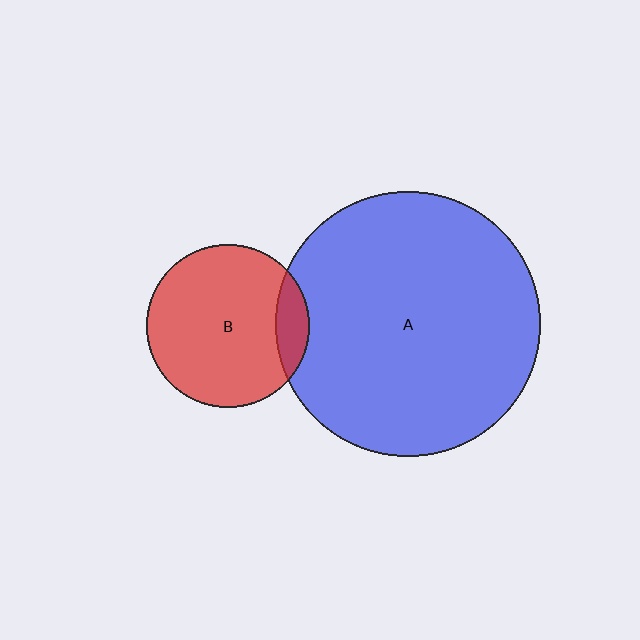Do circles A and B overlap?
Yes.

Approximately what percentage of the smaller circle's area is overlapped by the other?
Approximately 10%.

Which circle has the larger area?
Circle A (blue).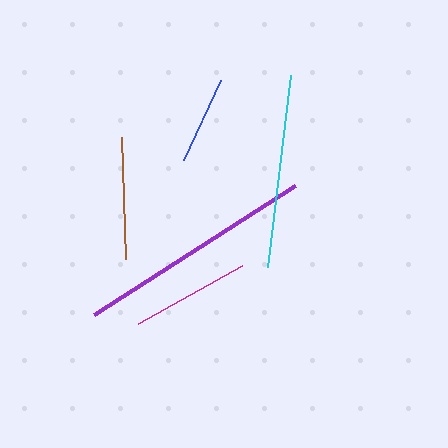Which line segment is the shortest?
The blue line is the shortest at approximately 89 pixels.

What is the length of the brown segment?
The brown segment is approximately 121 pixels long.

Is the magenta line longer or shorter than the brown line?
The brown line is longer than the magenta line.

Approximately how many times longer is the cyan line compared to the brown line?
The cyan line is approximately 1.6 times the length of the brown line.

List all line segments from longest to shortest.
From longest to shortest: purple, cyan, brown, magenta, blue.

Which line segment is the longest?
The purple line is the longest at approximately 239 pixels.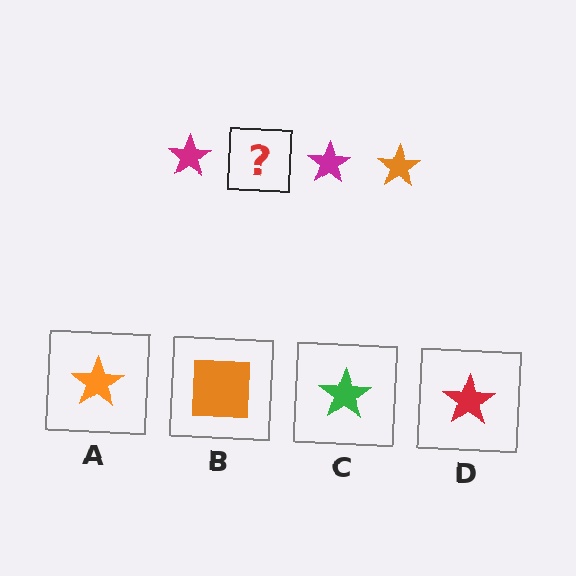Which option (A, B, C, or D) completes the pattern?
A.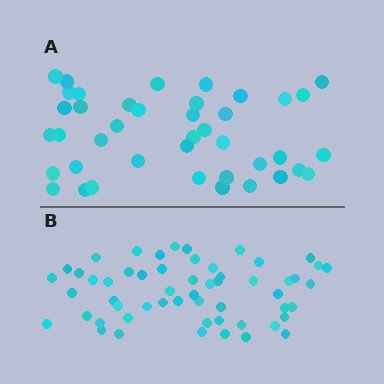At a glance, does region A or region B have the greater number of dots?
Region B (the bottom region) has more dots.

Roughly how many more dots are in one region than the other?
Region B has approximately 15 more dots than region A.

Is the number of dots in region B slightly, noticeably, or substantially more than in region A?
Region B has noticeably more, but not dramatically so. The ratio is roughly 1.4 to 1.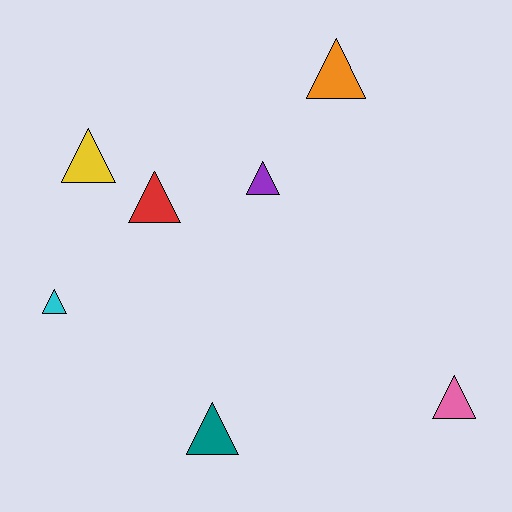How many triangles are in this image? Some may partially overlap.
There are 7 triangles.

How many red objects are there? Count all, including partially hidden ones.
There is 1 red object.